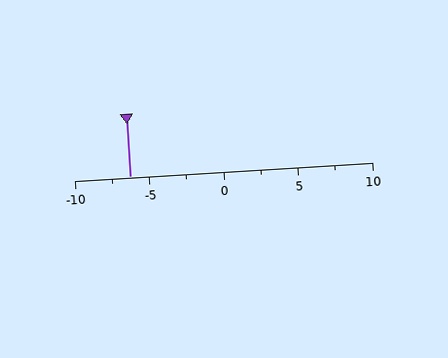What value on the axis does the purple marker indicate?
The marker indicates approximately -6.2.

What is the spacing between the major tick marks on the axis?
The major ticks are spaced 5 apart.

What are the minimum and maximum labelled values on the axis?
The axis runs from -10 to 10.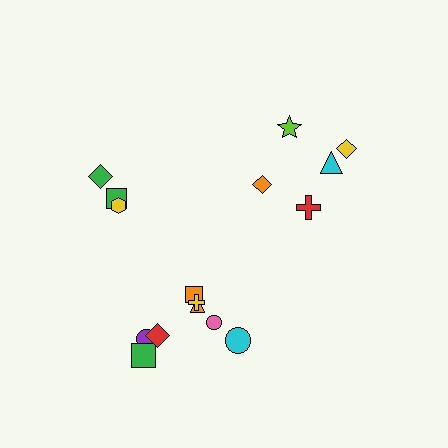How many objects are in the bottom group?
There are 8 objects.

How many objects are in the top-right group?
There are 5 objects.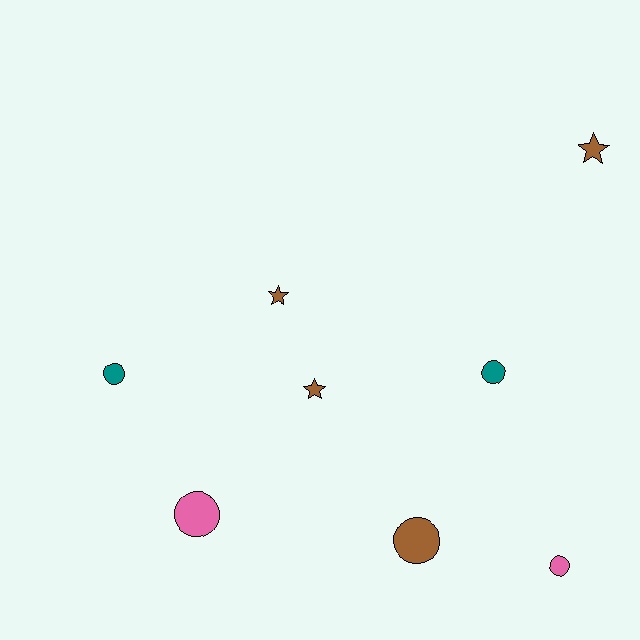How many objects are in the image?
There are 8 objects.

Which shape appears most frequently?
Circle, with 5 objects.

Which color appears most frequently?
Brown, with 4 objects.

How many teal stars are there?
There are no teal stars.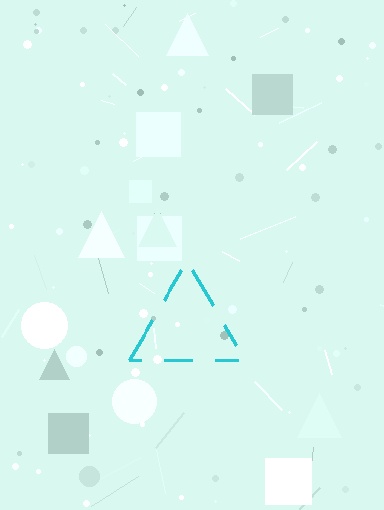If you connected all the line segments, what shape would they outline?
They would outline a triangle.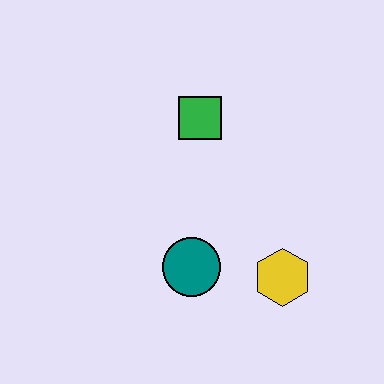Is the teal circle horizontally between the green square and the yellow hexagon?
No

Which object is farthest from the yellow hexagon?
The green square is farthest from the yellow hexagon.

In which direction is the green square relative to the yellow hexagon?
The green square is above the yellow hexagon.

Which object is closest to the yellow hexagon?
The teal circle is closest to the yellow hexagon.